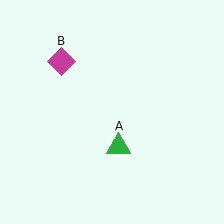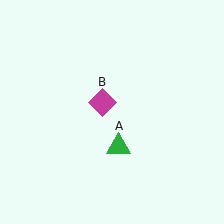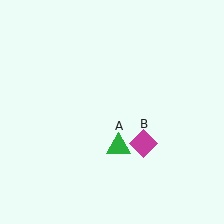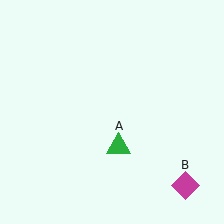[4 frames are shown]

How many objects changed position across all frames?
1 object changed position: magenta diamond (object B).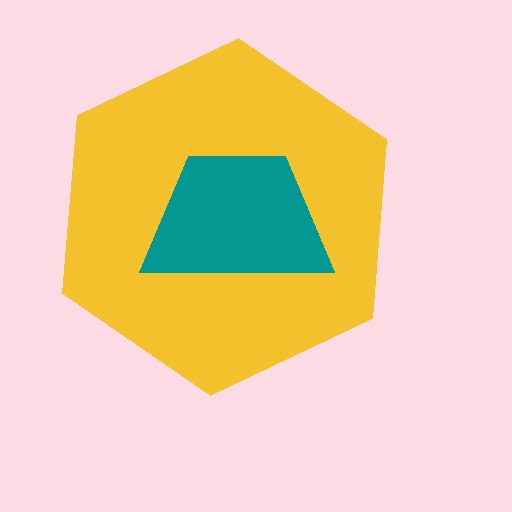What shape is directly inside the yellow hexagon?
The teal trapezoid.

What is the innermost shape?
The teal trapezoid.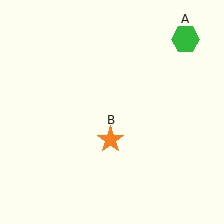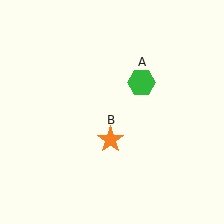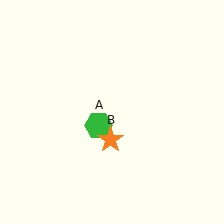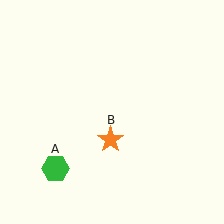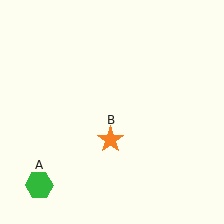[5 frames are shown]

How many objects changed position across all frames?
1 object changed position: green hexagon (object A).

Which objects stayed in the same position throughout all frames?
Orange star (object B) remained stationary.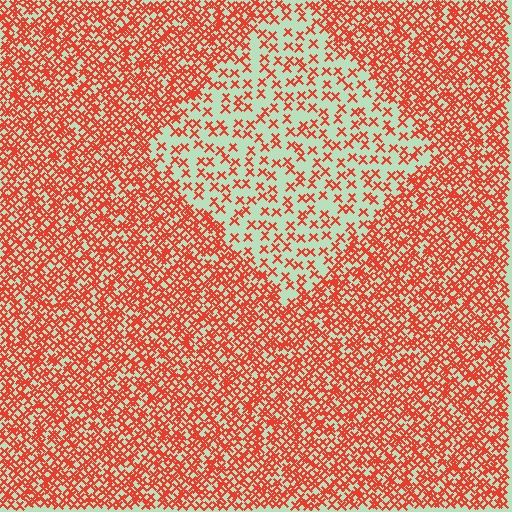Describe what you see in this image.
The image contains small red elements arranged at two different densities. A diamond-shaped region is visible where the elements are less densely packed than the surrounding area.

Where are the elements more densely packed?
The elements are more densely packed outside the diamond boundary.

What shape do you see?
I see a diamond.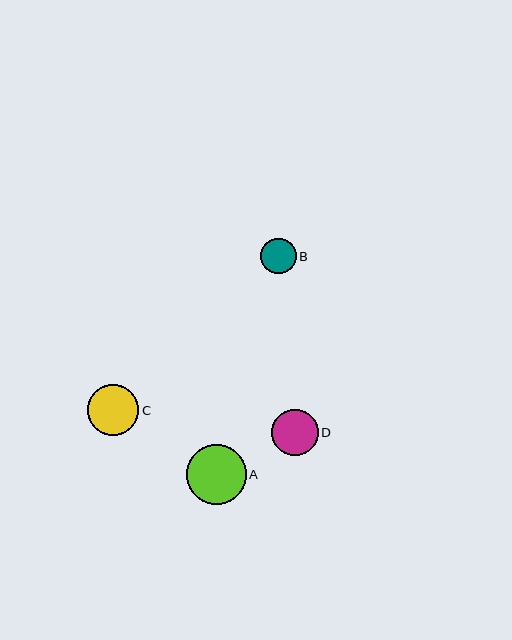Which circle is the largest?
Circle A is the largest with a size of approximately 60 pixels.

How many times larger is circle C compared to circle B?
Circle C is approximately 1.5 times the size of circle B.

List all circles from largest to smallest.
From largest to smallest: A, C, D, B.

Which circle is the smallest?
Circle B is the smallest with a size of approximately 35 pixels.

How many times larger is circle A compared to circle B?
Circle A is approximately 1.7 times the size of circle B.